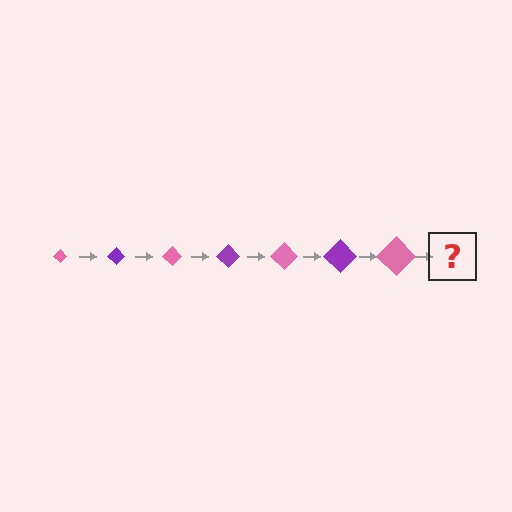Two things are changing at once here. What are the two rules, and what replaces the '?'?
The two rules are that the diamond grows larger each step and the color cycles through pink and purple. The '?' should be a purple diamond, larger than the previous one.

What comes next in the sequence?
The next element should be a purple diamond, larger than the previous one.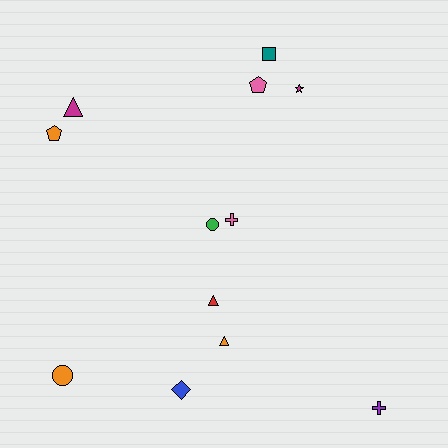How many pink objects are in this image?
There are 2 pink objects.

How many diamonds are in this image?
There is 1 diamond.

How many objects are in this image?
There are 12 objects.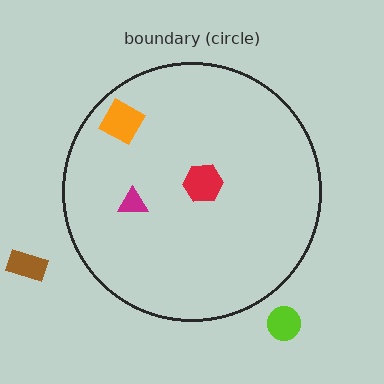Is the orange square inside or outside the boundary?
Inside.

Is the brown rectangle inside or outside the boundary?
Outside.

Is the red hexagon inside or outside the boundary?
Inside.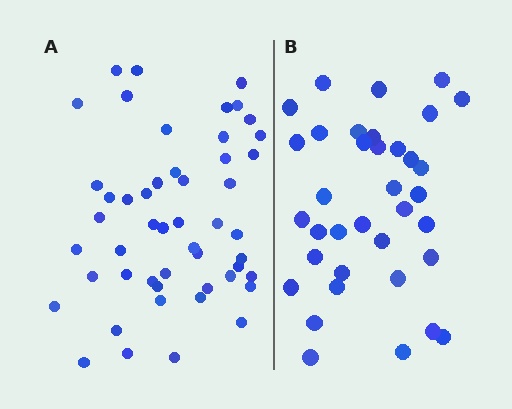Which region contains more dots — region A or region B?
Region A (the left region) has more dots.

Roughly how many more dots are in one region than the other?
Region A has approximately 15 more dots than region B.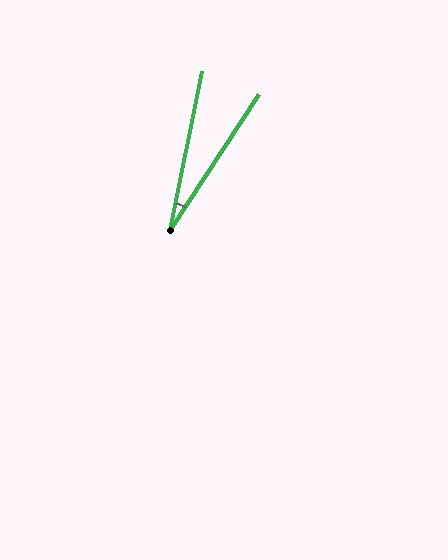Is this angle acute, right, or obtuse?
It is acute.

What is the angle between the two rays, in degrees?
Approximately 22 degrees.